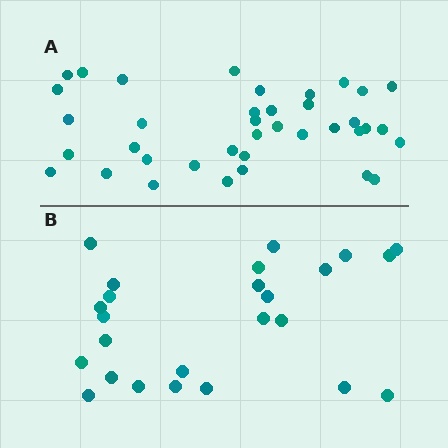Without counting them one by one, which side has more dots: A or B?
Region A (the top region) has more dots.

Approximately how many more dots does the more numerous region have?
Region A has approximately 15 more dots than region B.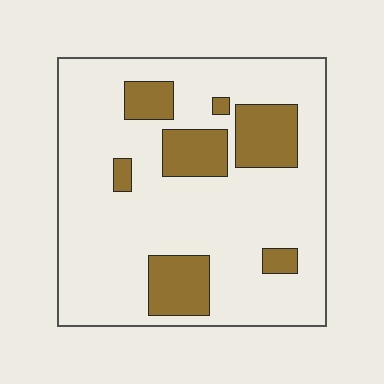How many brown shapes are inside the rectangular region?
7.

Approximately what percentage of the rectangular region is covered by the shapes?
Approximately 20%.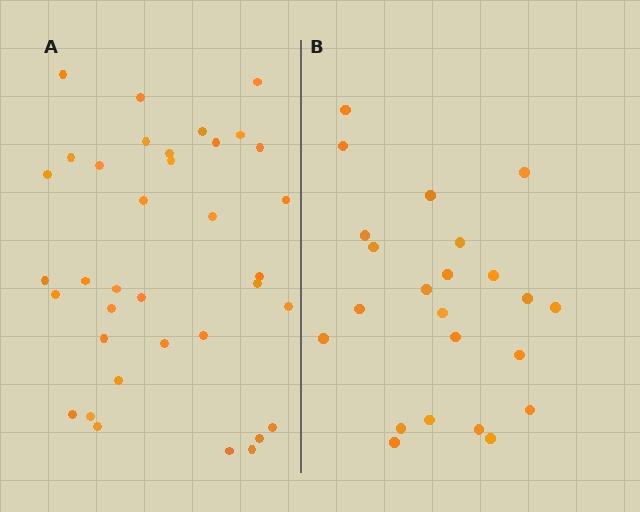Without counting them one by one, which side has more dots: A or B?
Region A (the left region) has more dots.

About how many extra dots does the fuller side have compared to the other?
Region A has approximately 15 more dots than region B.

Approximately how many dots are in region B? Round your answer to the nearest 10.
About 20 dots. (The exact count is 23, which rounds to 20.)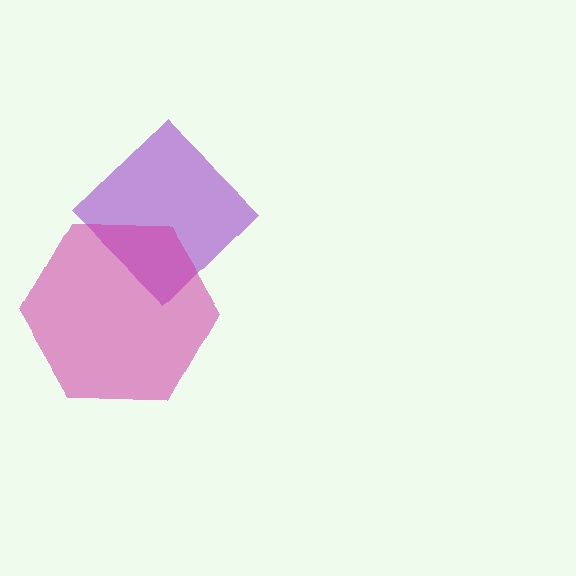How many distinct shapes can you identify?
There are 2 distinct shapes: a purple diamond, a magenta hexagon.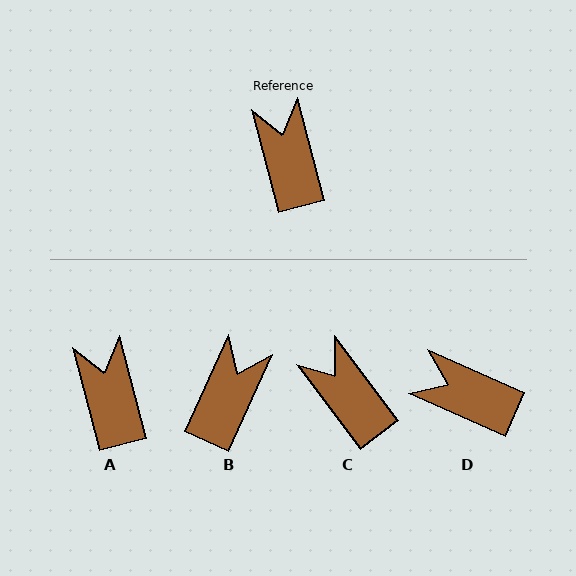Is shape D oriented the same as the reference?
No, it is off by about 52 degrees.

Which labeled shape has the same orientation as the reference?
A.